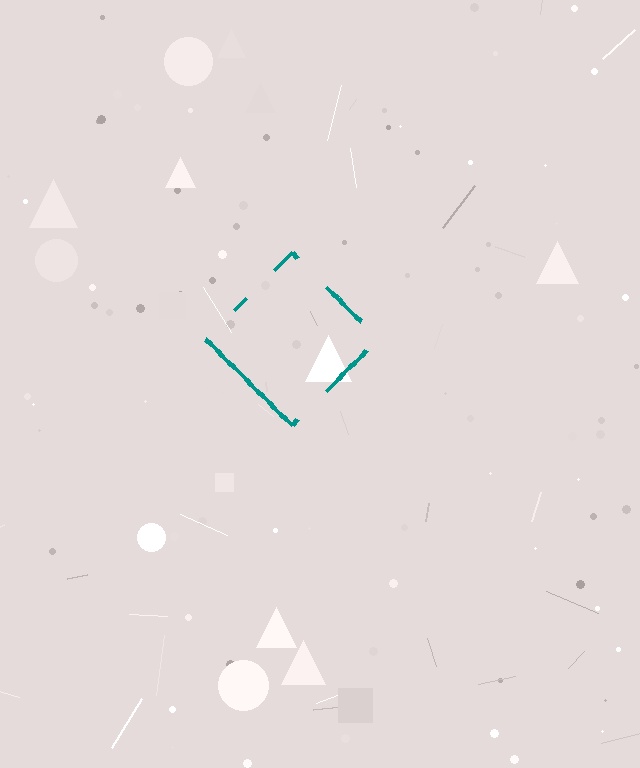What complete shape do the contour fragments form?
The contour fragments form a diamond.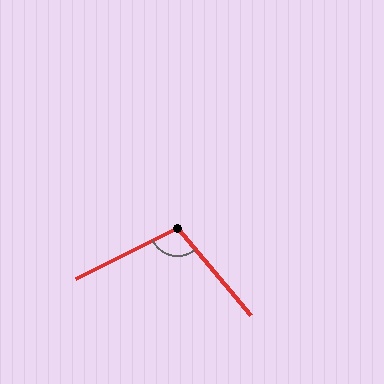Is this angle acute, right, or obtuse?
It is obtuse.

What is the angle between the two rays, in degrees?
Approximately 103 degrees.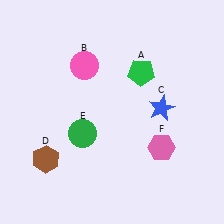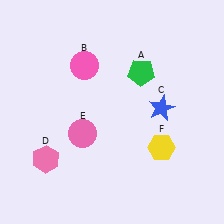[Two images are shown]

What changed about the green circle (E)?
In Image 1, E is green. In Image 2, it changed to pink.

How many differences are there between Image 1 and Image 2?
There are 3 differences between the two images.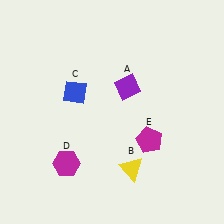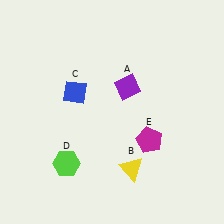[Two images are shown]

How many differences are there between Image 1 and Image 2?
There is 1 difference between the two images.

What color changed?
The hexagon (D) changed from magenta in Image 1 to lime in Image 2.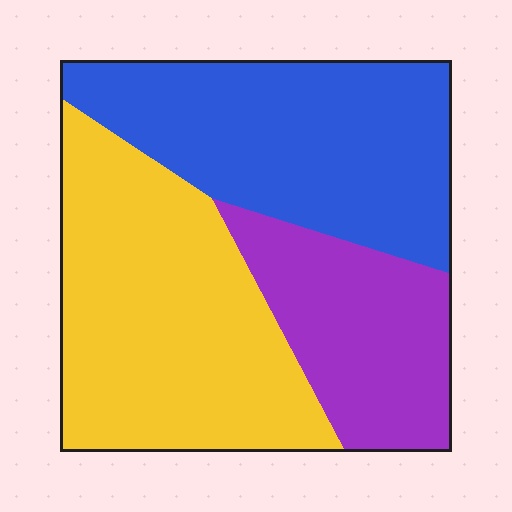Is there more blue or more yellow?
Yellow.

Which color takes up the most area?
Yellow, at roughly 40%.